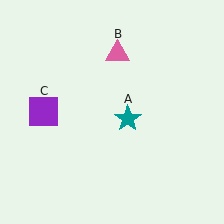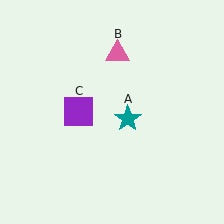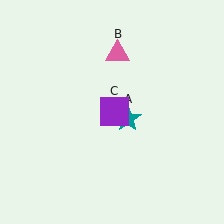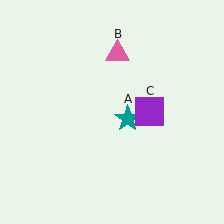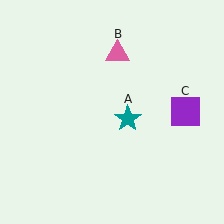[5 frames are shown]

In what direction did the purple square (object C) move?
The purple square (object C) moved right.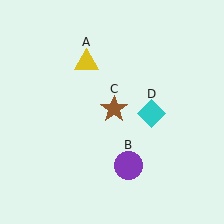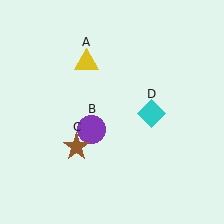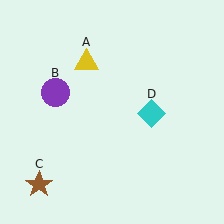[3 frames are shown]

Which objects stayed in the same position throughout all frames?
Yellow triangle (object A) and cyan diamond (object D) remained stationary.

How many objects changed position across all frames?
2 objects changed position: purple circle (object B), brown star (object C).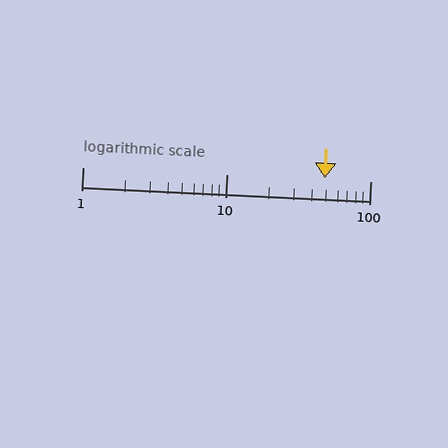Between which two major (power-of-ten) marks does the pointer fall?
The pointer is between 10 and 100.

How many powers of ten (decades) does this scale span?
The scale spans 2 decades, from 1 to 100.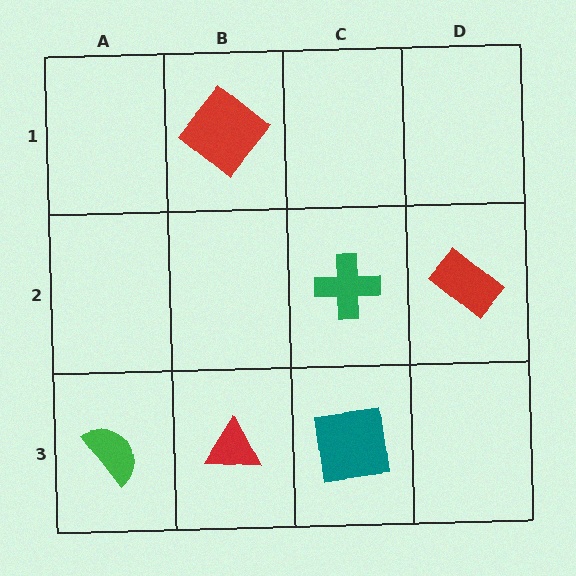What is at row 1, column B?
A red diamond.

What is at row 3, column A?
A green semicircle.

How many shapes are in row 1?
1 shape.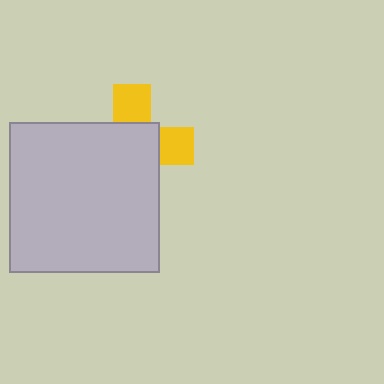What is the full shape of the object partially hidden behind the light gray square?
The partially hidden object is a yellow cross.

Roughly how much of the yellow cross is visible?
A small part of it is visible (roughly 34%).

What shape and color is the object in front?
The object in front is a light gray square.